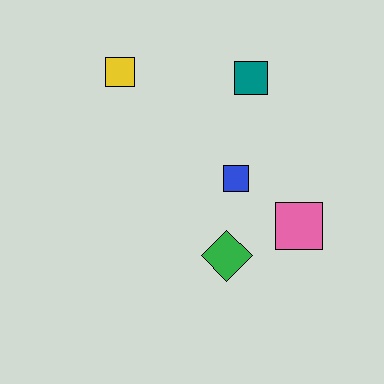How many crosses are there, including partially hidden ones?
There are no crosses.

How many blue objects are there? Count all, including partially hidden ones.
There is 1 blue object.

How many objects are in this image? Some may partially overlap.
There are 5 objects.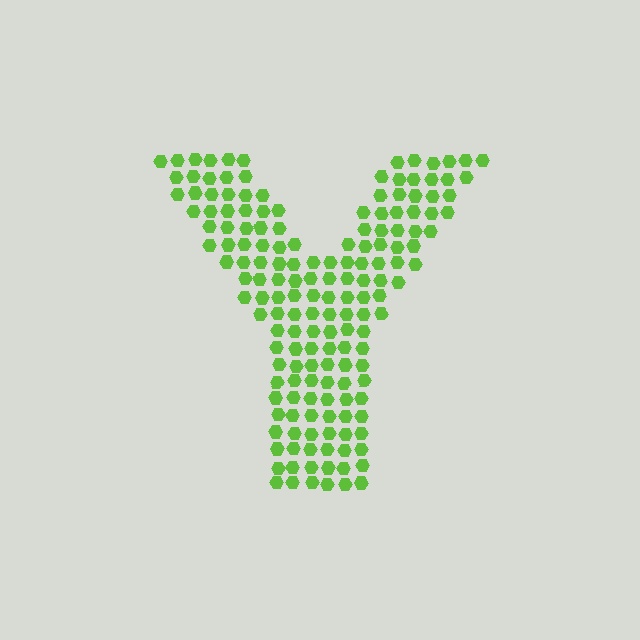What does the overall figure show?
The overall figure shows the letter Y.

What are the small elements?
The small elements are hexagons.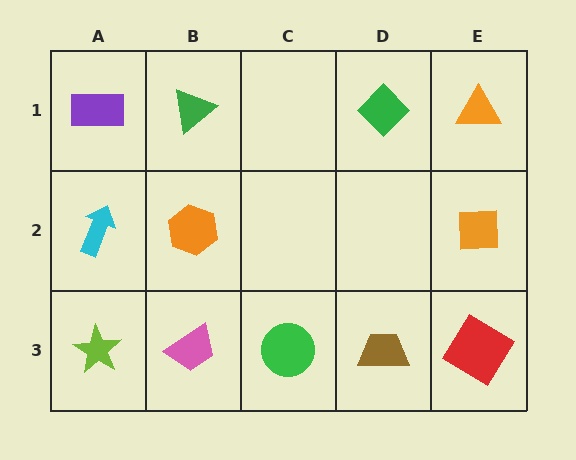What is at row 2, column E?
An orange square.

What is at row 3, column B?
A pink trapezoid.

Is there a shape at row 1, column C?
No, that cell is empty.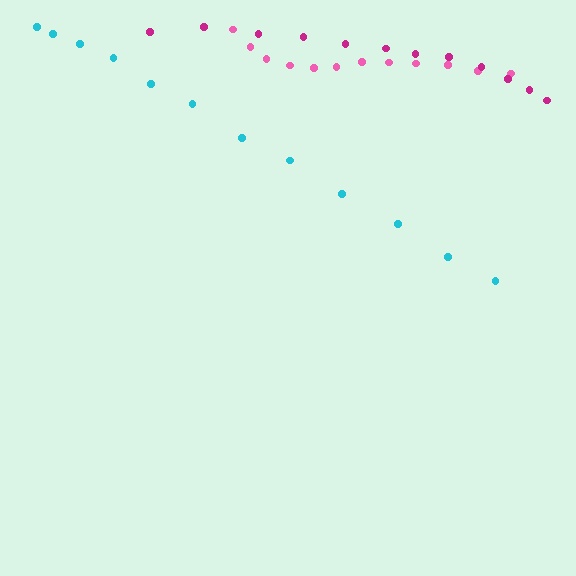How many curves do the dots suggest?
There are 3 distinct paths.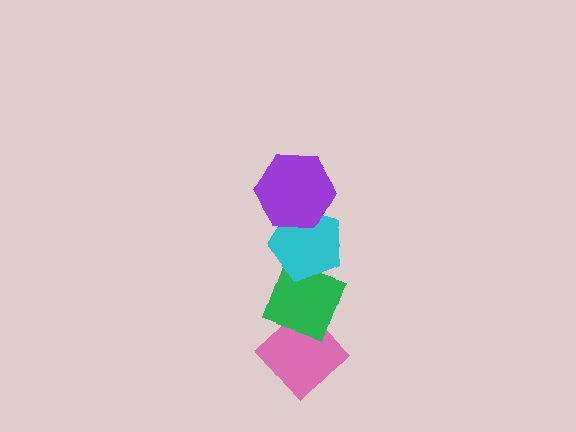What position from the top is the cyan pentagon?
The cyan pentagon is 2nd from the top.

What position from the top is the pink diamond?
The pink diamond is 4th from the top.